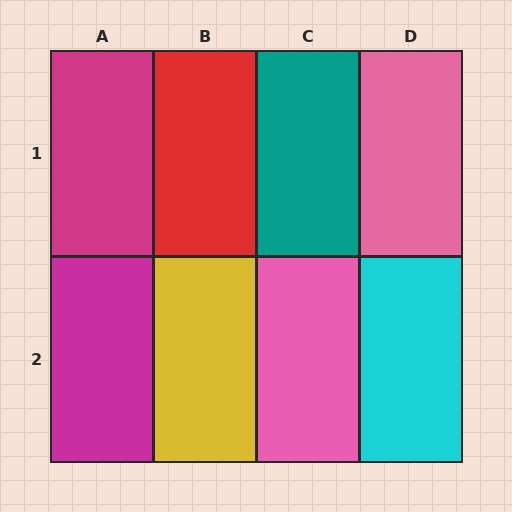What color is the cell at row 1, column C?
Teal.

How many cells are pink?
2 cells are pink.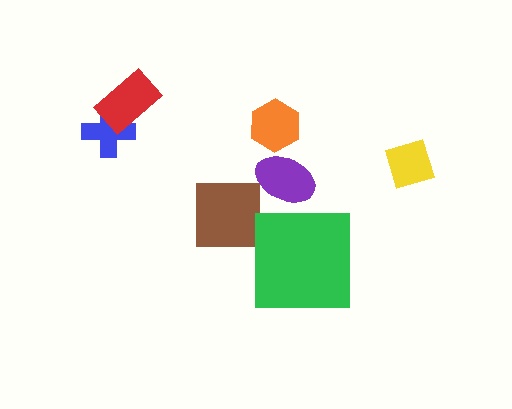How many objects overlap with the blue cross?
1 object overlaps with the blue cross.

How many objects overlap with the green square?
0 objects overlap with the green square.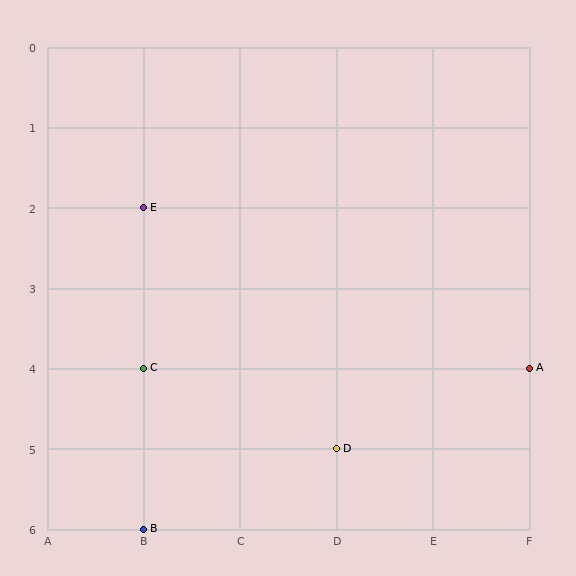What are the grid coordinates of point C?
Point C is at grid coordinates (B, 4).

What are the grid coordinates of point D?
Point D is at grid coordinates (D, 5).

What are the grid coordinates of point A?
Point A is at grid coordinates (F, 4).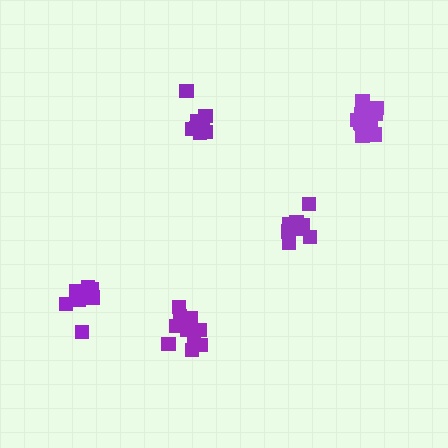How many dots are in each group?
Group 1: 8 dots, Group 2: 13 dots, Group 3: 13 dots, Group 4: 7 dots, Group 5: 8 dots (49 total).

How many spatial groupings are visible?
There are 5 spatial groupings.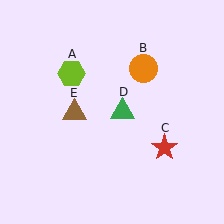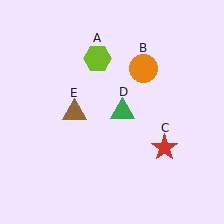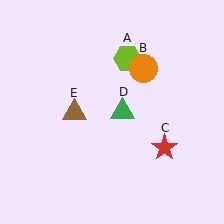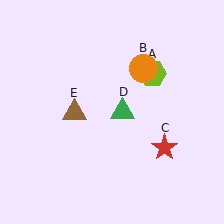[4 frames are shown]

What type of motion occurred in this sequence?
The lime hexagon (object A) rotated clockwise around the center of the scene.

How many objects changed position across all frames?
1 object changed position: lime hexagon (object A).